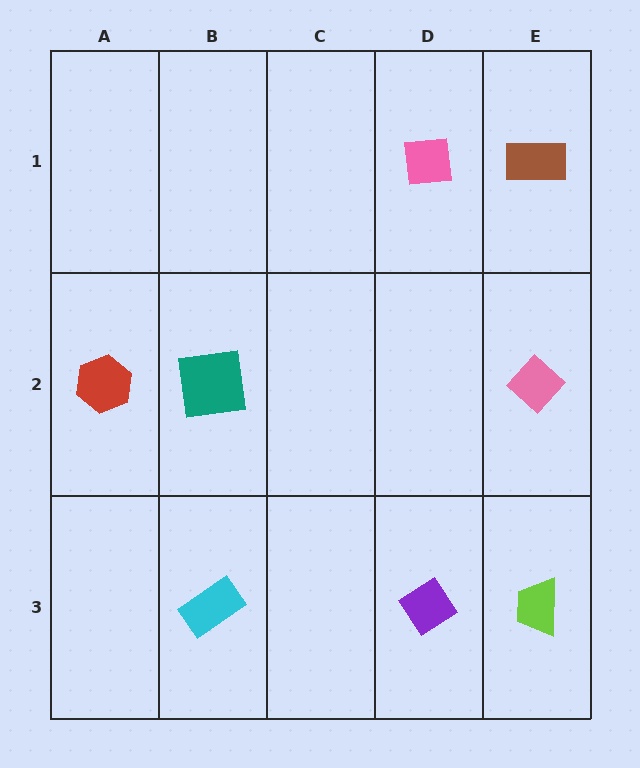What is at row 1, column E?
A brown rectangle.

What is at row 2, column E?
A pink diamond.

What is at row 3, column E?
A lime trapezoid.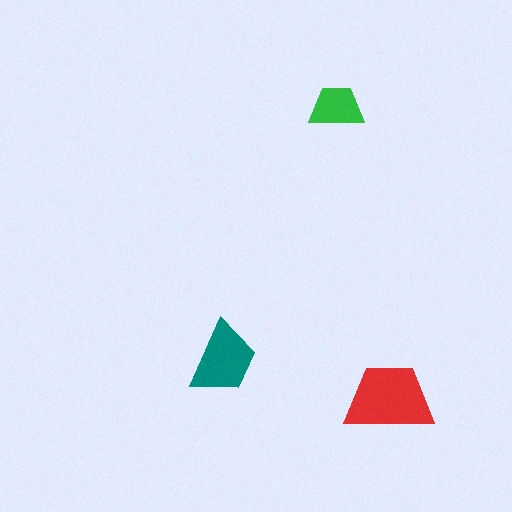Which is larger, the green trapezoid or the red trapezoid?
The red one.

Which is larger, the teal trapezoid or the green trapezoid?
The teal one.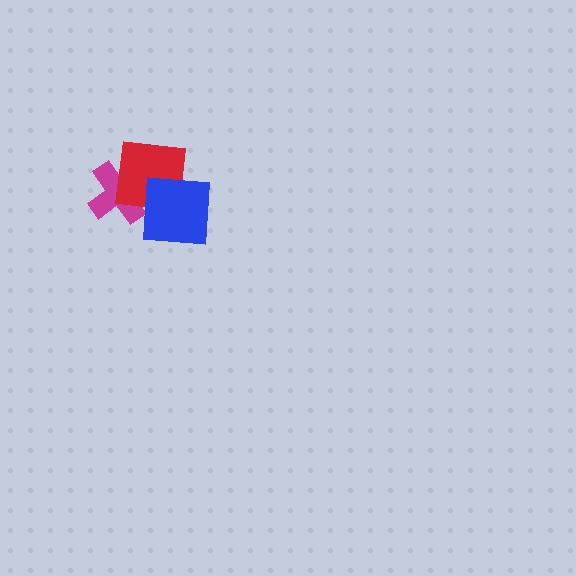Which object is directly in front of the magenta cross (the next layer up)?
The red square is directly in front of the magenta cross.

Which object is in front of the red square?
The blue square is in front of the red square.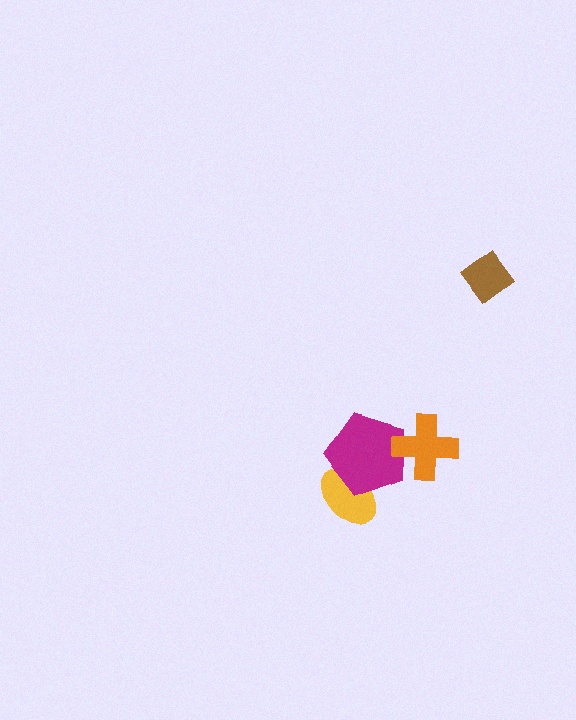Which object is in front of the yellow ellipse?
The magenta pentagon is in front of the yellow ellipse.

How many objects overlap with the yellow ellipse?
1 object overlaps with the yellow ellipse.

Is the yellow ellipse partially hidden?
Yes, it is partially covered by another shape.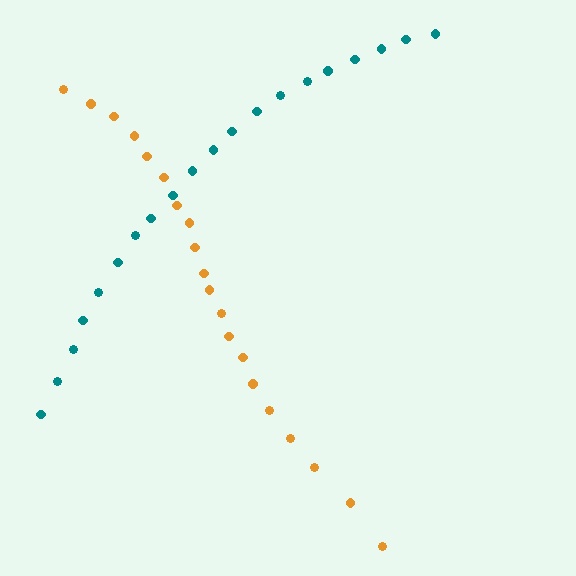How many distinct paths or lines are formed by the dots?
There are 2 distinct paths.